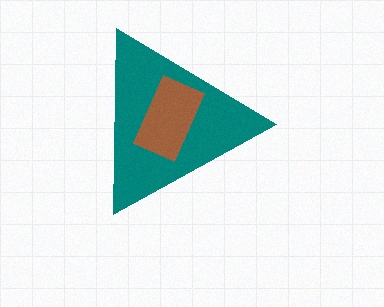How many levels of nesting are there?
2.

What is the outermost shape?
The teal triangle.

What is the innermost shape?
The brown rectangle.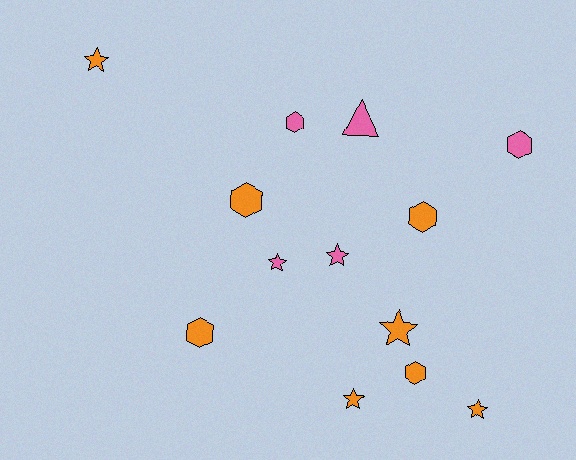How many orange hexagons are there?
There are 4 orange hexagons.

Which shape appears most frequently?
Star, with 6 objects.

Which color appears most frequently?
Orange, with 8 objects.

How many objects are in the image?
There are 13 objects.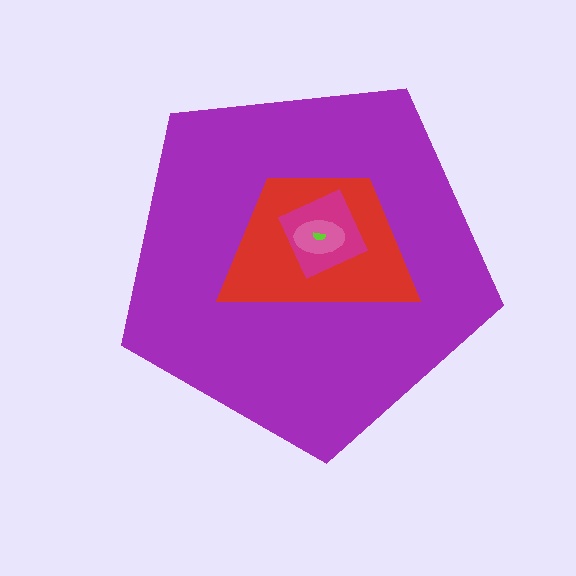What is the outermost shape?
The purple pentagon.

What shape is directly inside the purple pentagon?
The red trapezoid.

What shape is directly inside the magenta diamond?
The pink ellipse.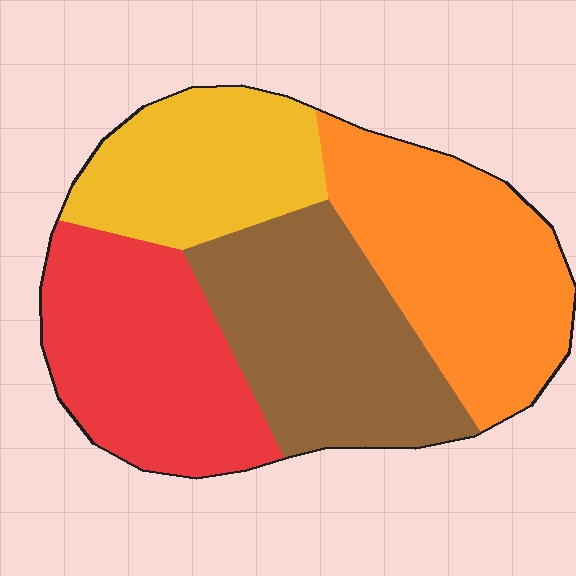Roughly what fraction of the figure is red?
Red takes up about one quarter (1/4) of the figure.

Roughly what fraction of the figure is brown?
Brown takes up between a quarter and a half of the figure.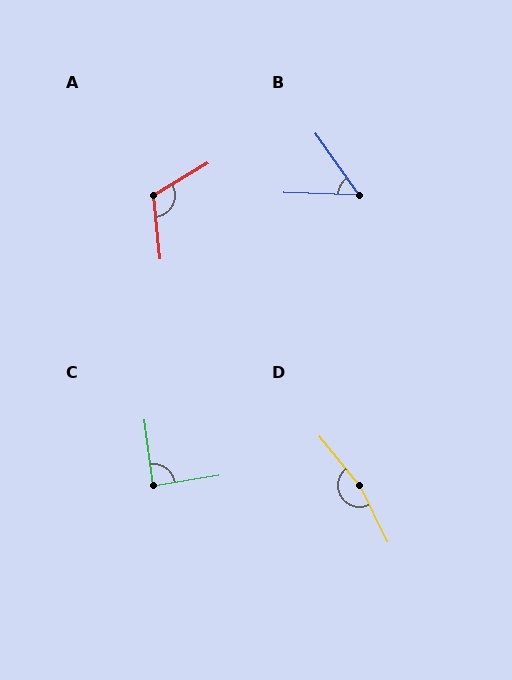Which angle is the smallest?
B, at approximately 53 degrees.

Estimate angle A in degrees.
Approximately 115 degrees.